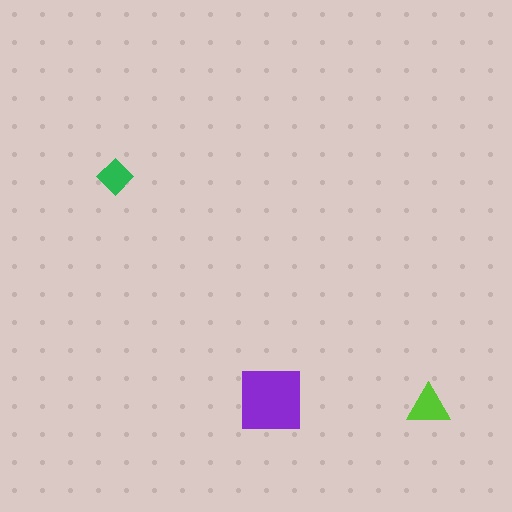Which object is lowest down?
The lime triangle is bottommost.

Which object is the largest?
The purple square.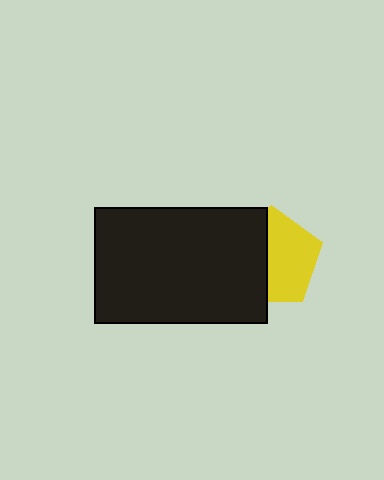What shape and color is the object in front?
The object in front is a black rectangle.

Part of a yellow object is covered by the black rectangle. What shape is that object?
It is a pentagon.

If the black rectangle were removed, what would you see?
You would see the complete yellow pentagon.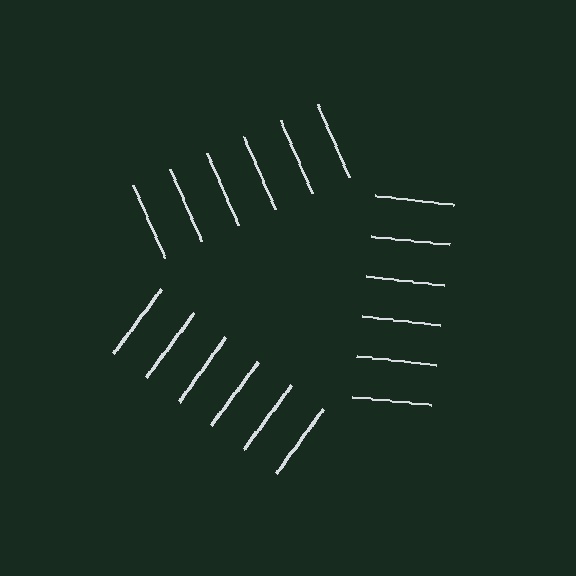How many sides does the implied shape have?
3 sides — the line-ends trace a triangle.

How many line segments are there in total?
18 — 6 along each of the 3 edges.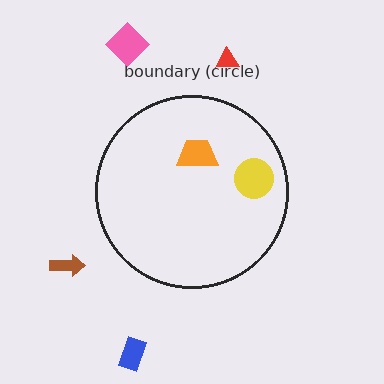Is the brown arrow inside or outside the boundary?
Outside.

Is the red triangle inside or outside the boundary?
Outside.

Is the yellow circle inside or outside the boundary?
Inside.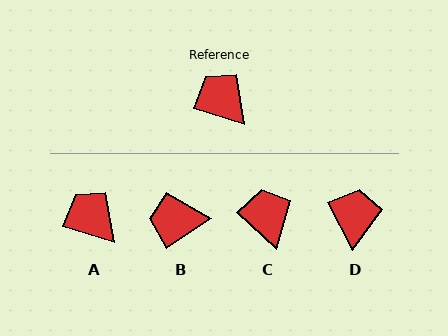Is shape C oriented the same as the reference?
No, it is off by about 26 degrees.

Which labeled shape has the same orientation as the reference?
A.